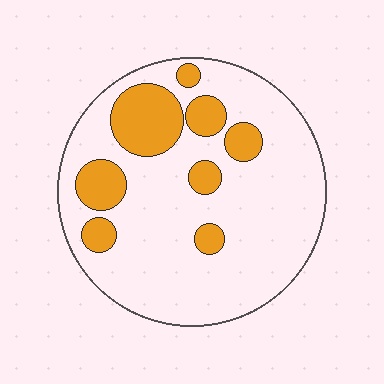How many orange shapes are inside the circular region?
8.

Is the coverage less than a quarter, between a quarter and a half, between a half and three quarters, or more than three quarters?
Less than a quarter.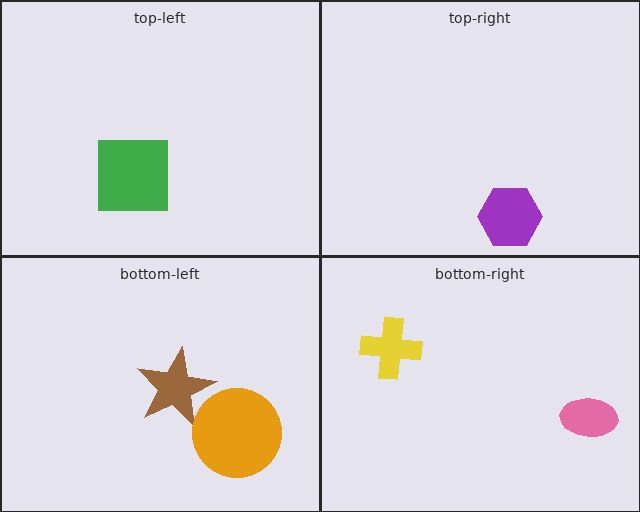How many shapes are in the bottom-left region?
2.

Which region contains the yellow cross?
The bottom-right region.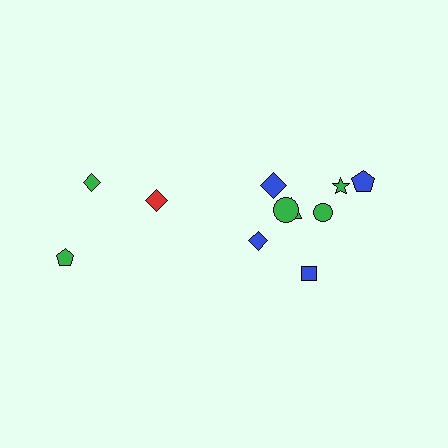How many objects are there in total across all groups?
There are 11 objects.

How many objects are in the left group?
There are 3 objects.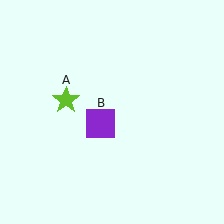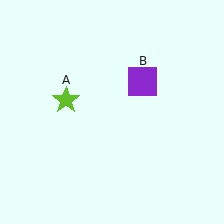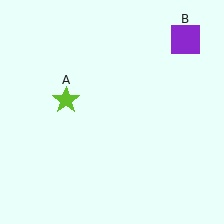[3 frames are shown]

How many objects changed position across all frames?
1 object changed position: purple square (object B).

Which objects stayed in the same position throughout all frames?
Lime star (object A) remained stationary.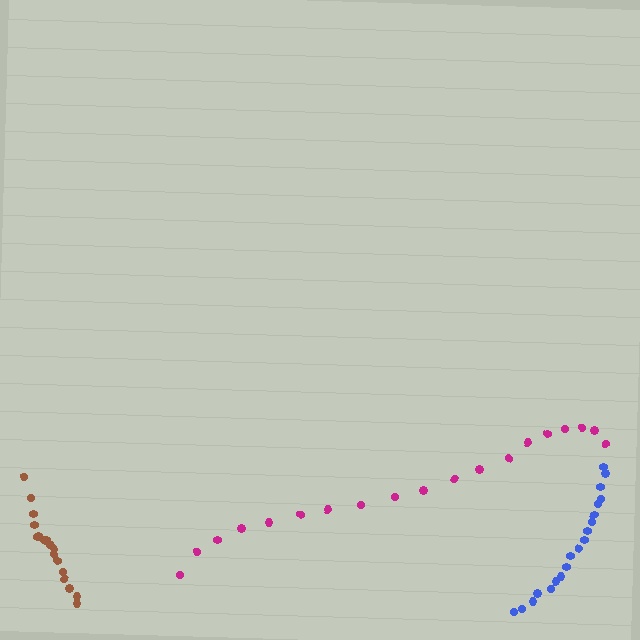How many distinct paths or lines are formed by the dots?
There are 3 distinct paths.